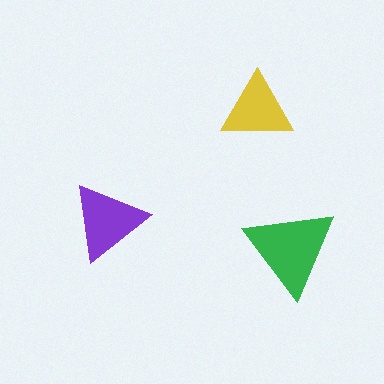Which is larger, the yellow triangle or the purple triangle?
The purple one.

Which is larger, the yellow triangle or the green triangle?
The green one.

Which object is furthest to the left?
The purple triangle is leftmost.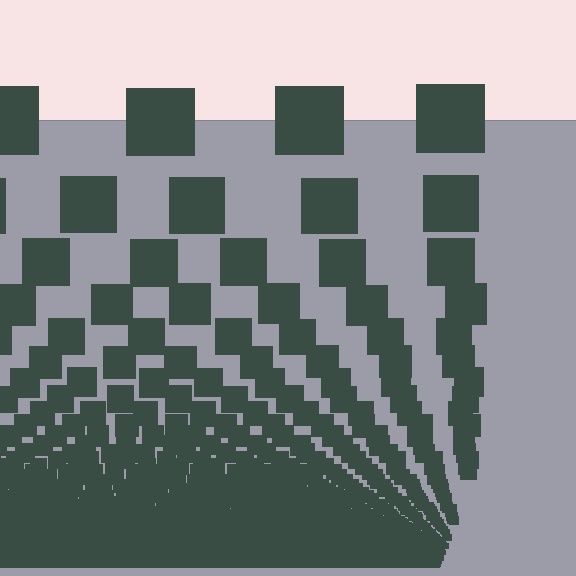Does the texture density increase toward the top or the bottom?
Density increases toward the bottom.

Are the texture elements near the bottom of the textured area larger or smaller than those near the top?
Smaller. The gradient is inverted — elements near the bottom are smaller and denser.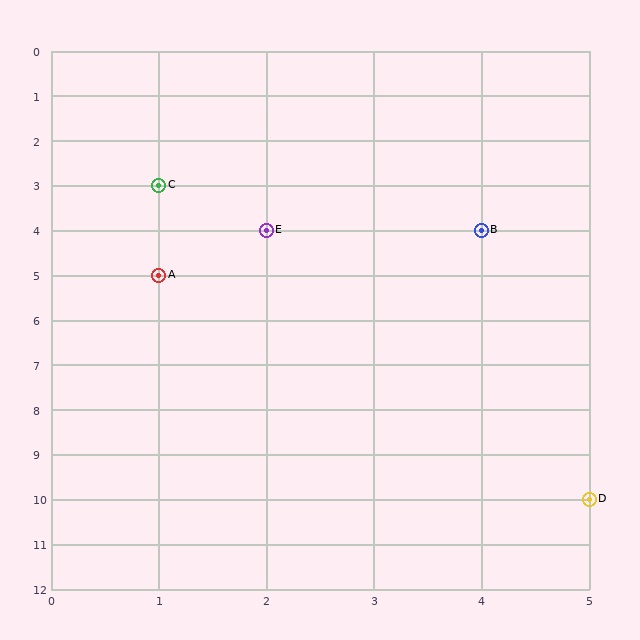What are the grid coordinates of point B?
Point B is at grid coordinates (4, 4).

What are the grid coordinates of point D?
Point D is at grid coordinates (5, 10).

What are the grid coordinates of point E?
Point E is at grid coordinates (2, 4).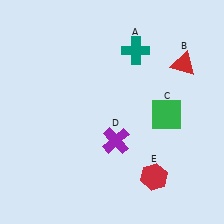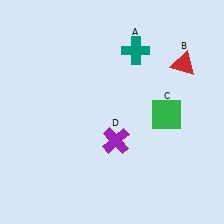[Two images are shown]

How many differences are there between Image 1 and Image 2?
There is 1 difference between the two images.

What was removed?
The red hexagon (E) was removed in Image 2.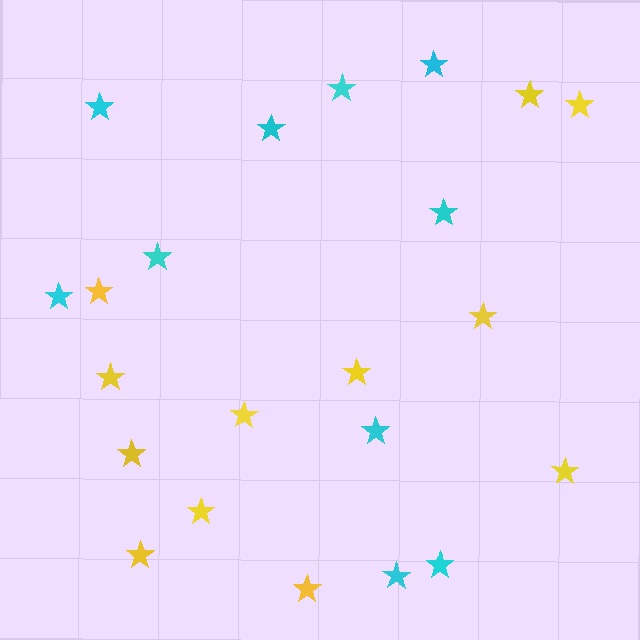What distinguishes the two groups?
There are 2 groups: one group of yellow stars (12) and one group of cyan stars (10).